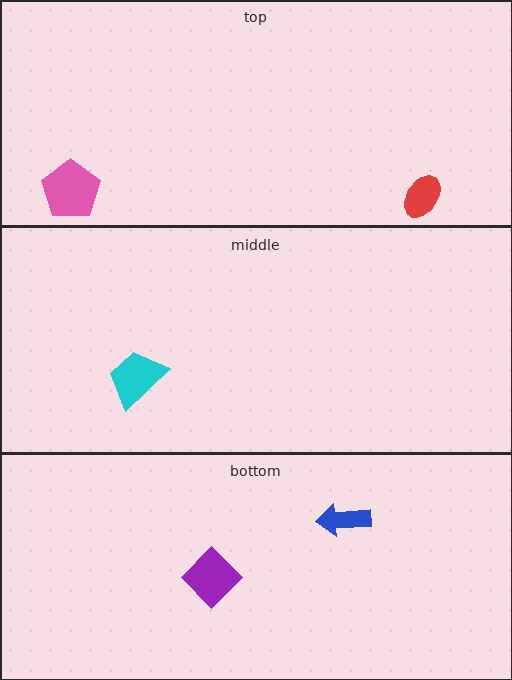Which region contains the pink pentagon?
The top region.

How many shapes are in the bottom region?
2.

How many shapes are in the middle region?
1.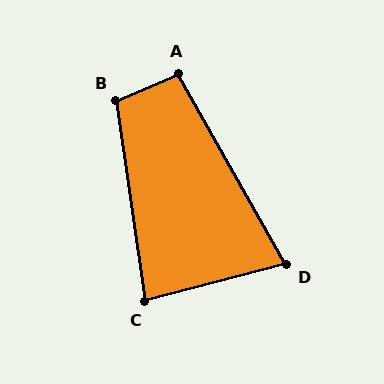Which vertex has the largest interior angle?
B, at approximately 105 degrees.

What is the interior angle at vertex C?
Approximately 84 degrees (acute).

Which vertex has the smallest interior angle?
D, at approximately 75 degrees.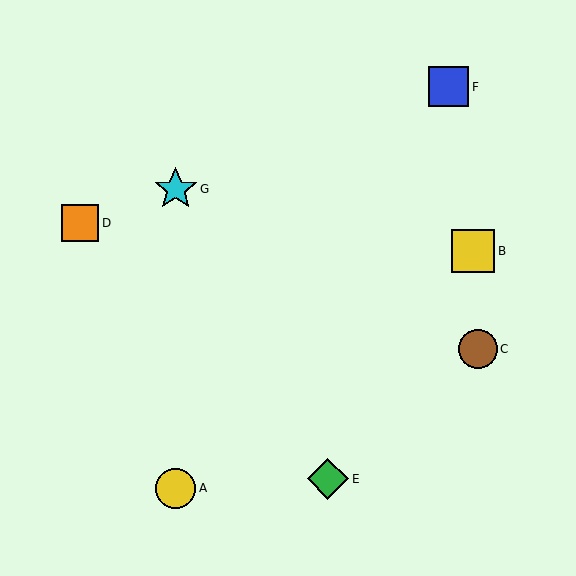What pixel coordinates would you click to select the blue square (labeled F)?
Click at (448, 87) to select the blue square F.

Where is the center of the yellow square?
The center of the yellow square is at (473, 251).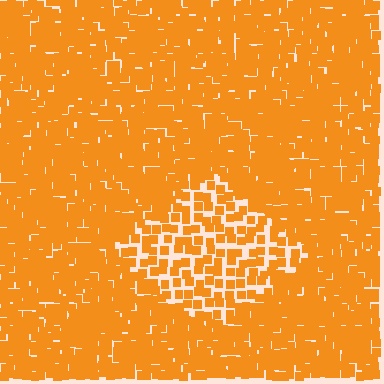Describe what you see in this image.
The image contains small orange elements arranged at two different densities. A diamond-shaped region is visible where the elements are less densely packed than the surrounding area.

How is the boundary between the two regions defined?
The boundary is defined by a change in element density (approximately 2.0x ratio). All elements are the same color, size, and shape.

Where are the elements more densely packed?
The elements are more densely packed outside the diamond boundary.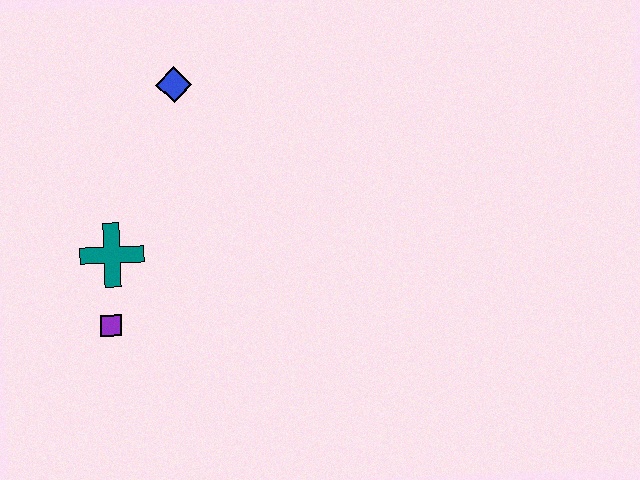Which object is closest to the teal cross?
The purple square is closest to the teal cross.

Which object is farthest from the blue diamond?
The purple square is farthest from the blue diamond.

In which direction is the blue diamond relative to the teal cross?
The blue diamond is above the teal cross.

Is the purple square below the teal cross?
Yes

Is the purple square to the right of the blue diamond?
No